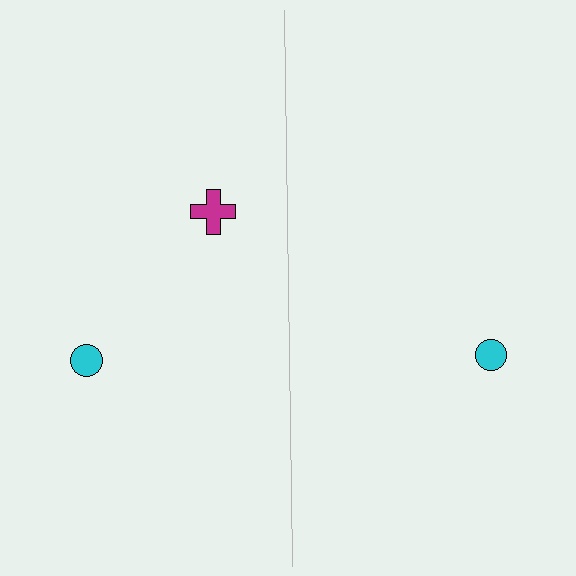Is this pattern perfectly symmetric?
No, the pattern is not perfectly symmetric. A magenta cross is missing from the right side.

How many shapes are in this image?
There are 3 shapes in this image.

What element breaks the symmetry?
A magenta cross is missing from the right side.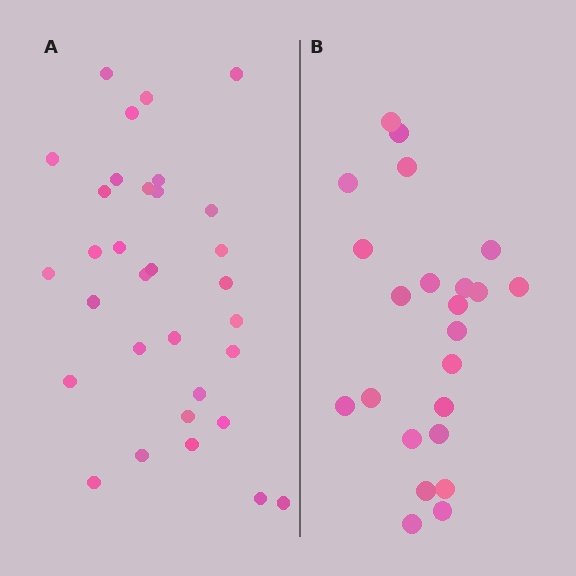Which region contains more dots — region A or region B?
Region A (the left region) has more dots.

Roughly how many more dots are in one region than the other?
Region A has roughly 8 or so more dots than region B.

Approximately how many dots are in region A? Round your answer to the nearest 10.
About 30 dots. (The exact count is 32, which rounds to 30.)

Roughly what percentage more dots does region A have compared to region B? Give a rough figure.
About 40% more.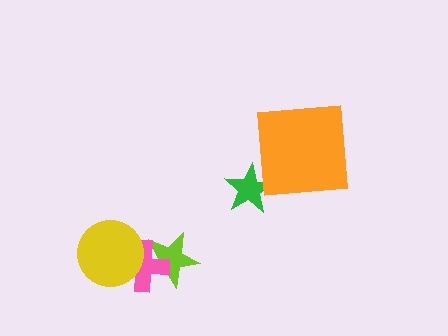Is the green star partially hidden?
No, no other shape covers it.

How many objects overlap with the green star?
0 objects overlap with the green star.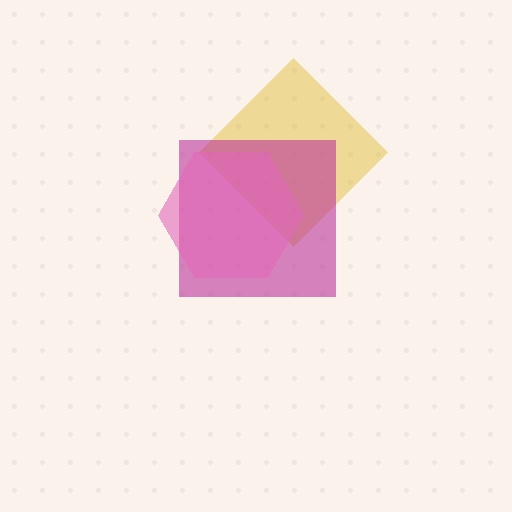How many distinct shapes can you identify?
There are 3 distinct shapes: a yellow diamond, a magenta square, a pink hexagon.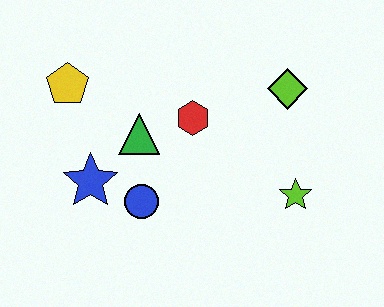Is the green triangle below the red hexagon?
Yes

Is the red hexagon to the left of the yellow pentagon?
No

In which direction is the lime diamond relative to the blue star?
The lime diamond is to the right of the blue star.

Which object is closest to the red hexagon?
The green triangle is closest to the red hexagon.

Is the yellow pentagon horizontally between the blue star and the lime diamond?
No